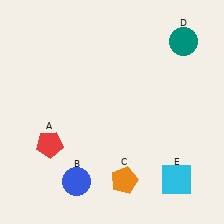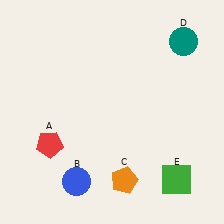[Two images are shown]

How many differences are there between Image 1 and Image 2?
There is 1 difference between the two images.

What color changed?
The square (E) changed from cyan in Image 1 to green in Image 2.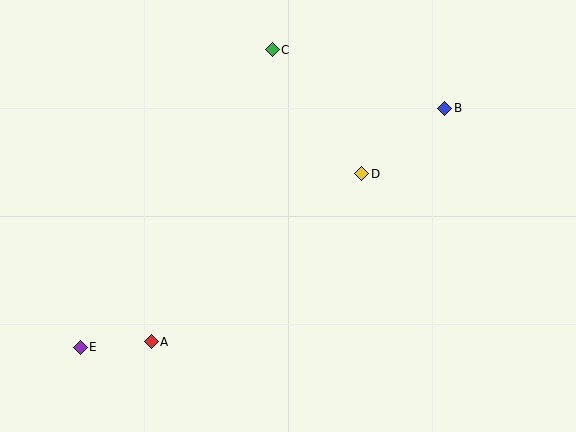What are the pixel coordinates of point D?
Point D is at (362, 174).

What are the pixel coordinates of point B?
Point B is at (445, 108).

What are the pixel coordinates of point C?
Point C is at (272, 50).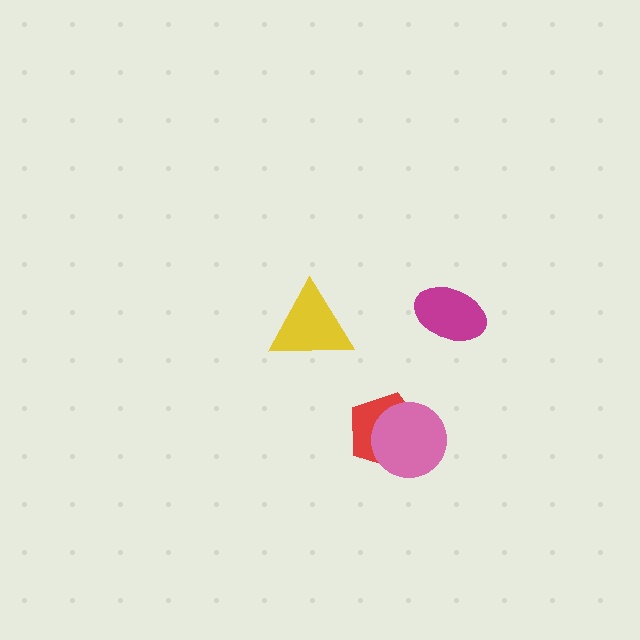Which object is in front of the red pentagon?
The pink circle is in front of the red pentagon.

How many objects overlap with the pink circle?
1 object overlaps with the pink circle.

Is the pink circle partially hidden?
No, no other shape covers it.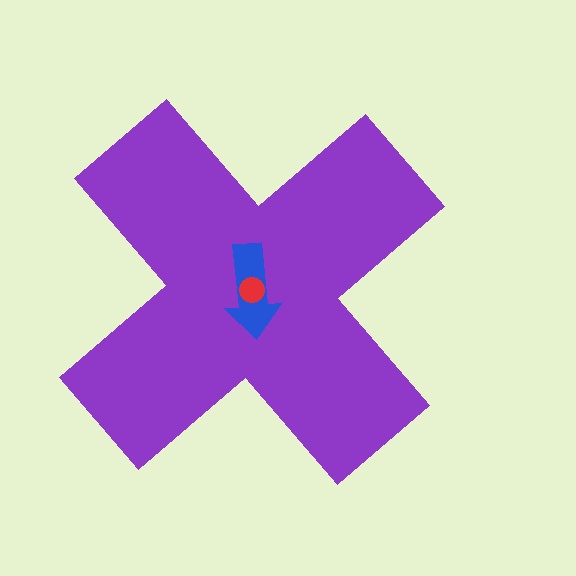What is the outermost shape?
The purple cross.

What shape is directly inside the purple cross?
The blue arrow.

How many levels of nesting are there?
3.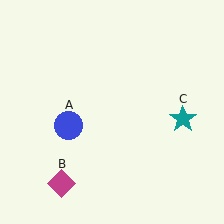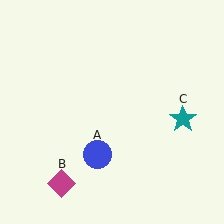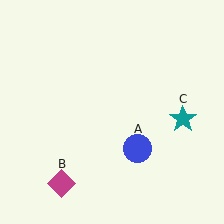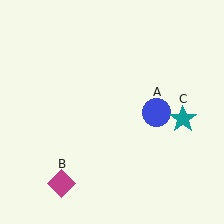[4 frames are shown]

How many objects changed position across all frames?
1 object changed position: blue circle (object A).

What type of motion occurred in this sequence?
The blue circle (object A) rotated counterclockwise around the center of the scene.